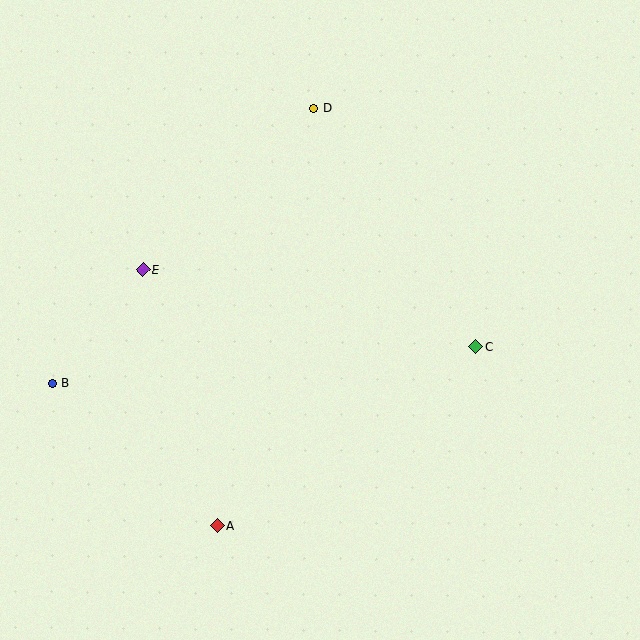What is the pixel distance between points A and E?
The distance between A and E is 267 pixels.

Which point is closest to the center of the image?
Point C at (475, 346) is closest to the center.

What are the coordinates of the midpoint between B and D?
The midpoint between B and D is at (183, 246).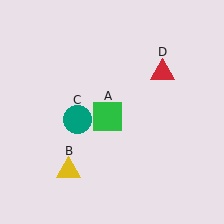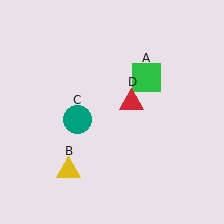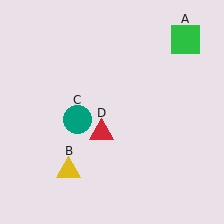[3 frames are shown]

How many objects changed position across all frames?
2 objects changed position: green square (object A), red triangle (object D).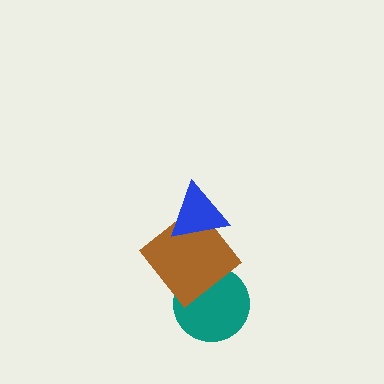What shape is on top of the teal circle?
The brown diamond is on top of the teal circle.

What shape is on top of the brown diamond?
The blue triangle is on top of the brown diamond.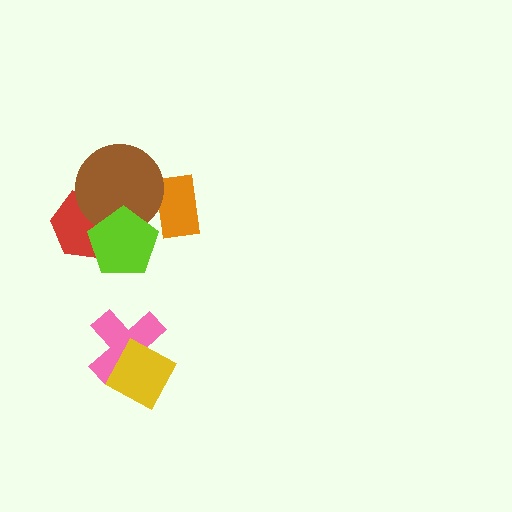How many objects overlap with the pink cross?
1 object overlaps with the pink cross.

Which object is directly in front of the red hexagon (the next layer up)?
The brown circle is directly in front of the red hexagon.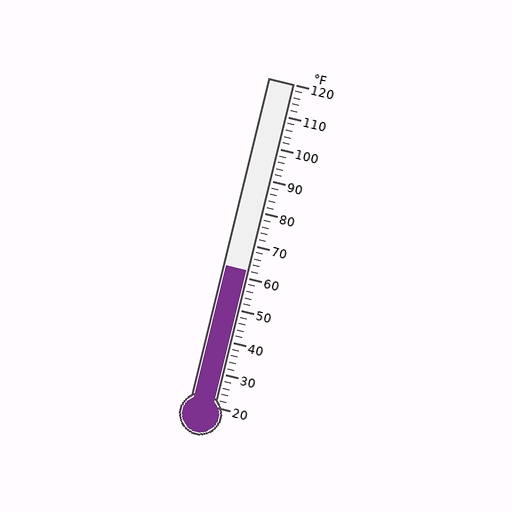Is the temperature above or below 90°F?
The temperature is below 90°F.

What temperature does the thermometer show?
The thermometer shows approximately 62°F.